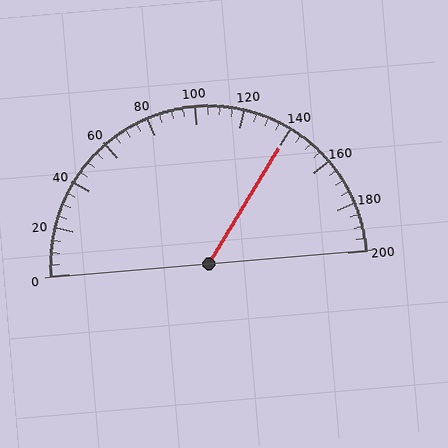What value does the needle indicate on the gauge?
The needle indicates approximately 140.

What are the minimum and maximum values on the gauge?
The gauge ranges from 0 to 200.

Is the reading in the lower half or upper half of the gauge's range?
The reading is in the upper half of the range (0 to 200).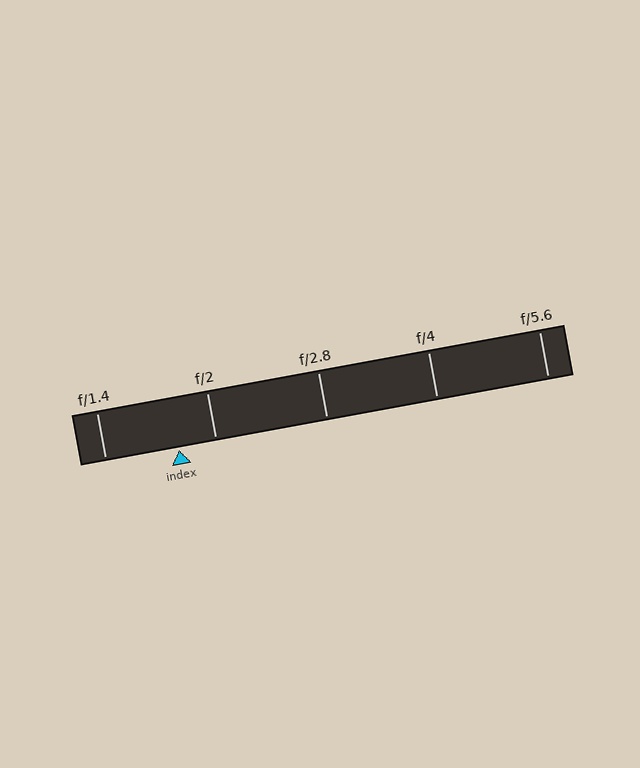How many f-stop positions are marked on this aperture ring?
There are 5 f-stop positions marked.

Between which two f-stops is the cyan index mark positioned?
The index mark is between f/1.4 and f/2.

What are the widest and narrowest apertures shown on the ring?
The widest aperture shown is f/1.4 and the narrowest is f/5.6.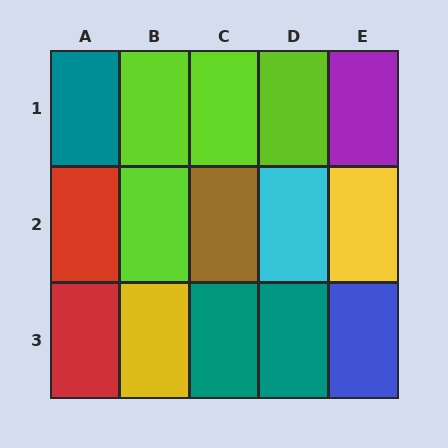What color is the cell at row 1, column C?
Lime.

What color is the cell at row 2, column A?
Red.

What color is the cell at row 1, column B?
Lime.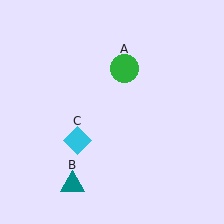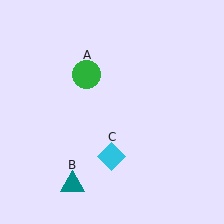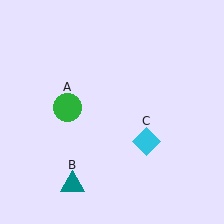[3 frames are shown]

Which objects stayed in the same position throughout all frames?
Teal triangle (object B) remained stationary.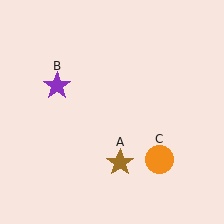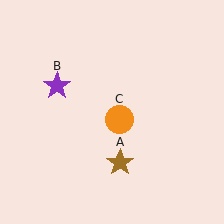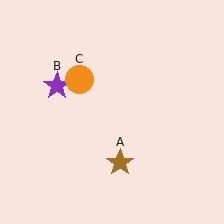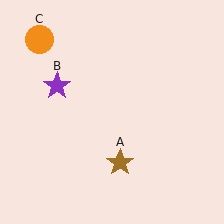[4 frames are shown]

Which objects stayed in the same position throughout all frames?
Brown star (object A) and purple star (object B) remained stationary.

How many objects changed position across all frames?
1 object changed position: orange circle (object C).